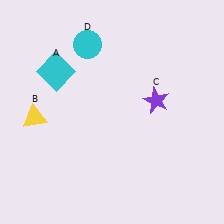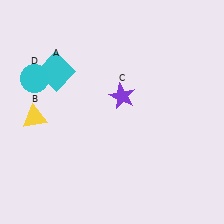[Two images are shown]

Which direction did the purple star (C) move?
The purple star (C) moved left.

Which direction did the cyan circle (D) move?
The cyan circle (D) moved left.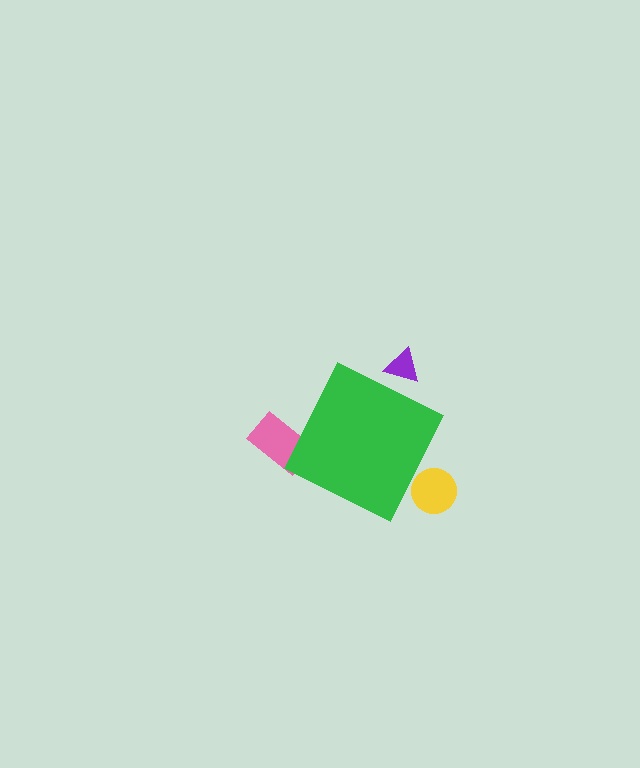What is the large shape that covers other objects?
A green diamond.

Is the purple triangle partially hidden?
Yes, the purple triangle is partially hidden behind the green diamond.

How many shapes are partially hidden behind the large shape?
3 shapes are partially hidden.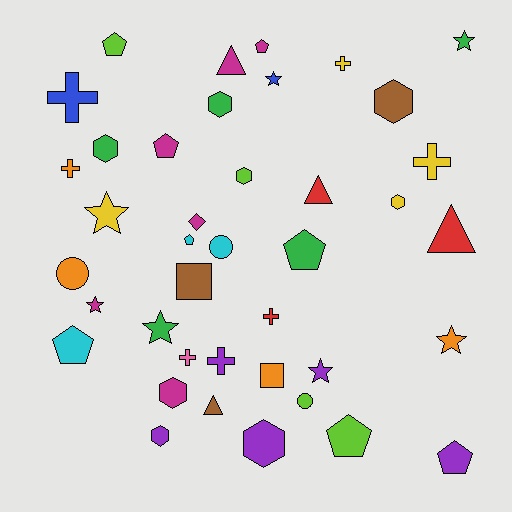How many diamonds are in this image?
There is 1 diamond.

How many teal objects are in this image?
There are no teal objects.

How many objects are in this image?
There are 40 objects.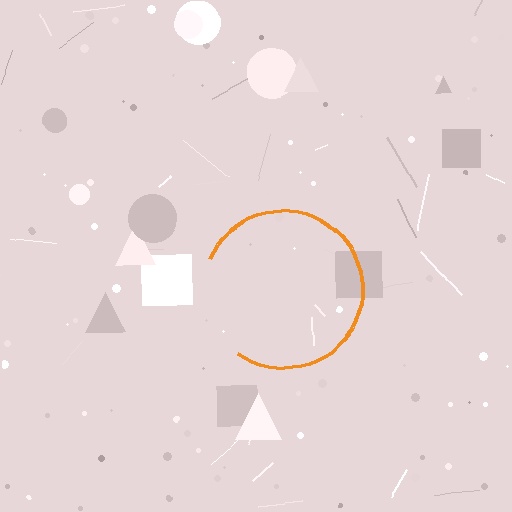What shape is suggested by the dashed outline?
The dashed outline suggests a circle.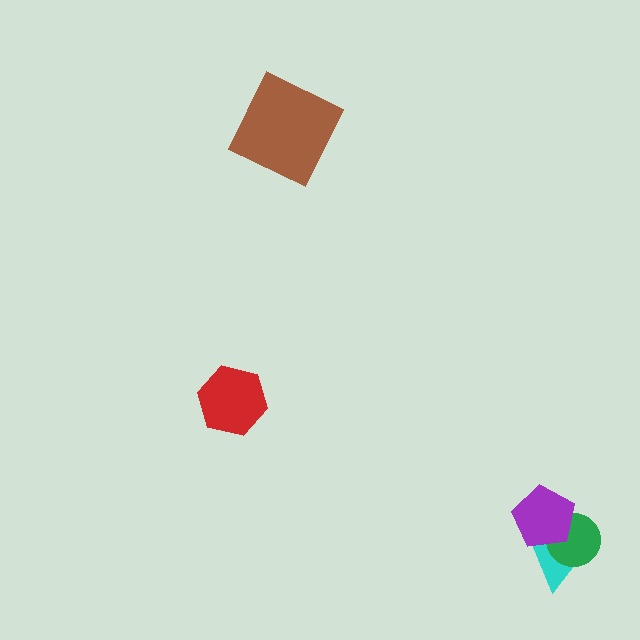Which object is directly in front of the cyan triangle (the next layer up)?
The green circle is directly in front of the cyan triangle.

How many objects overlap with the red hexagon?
0 objects overlap with the red hexagon.